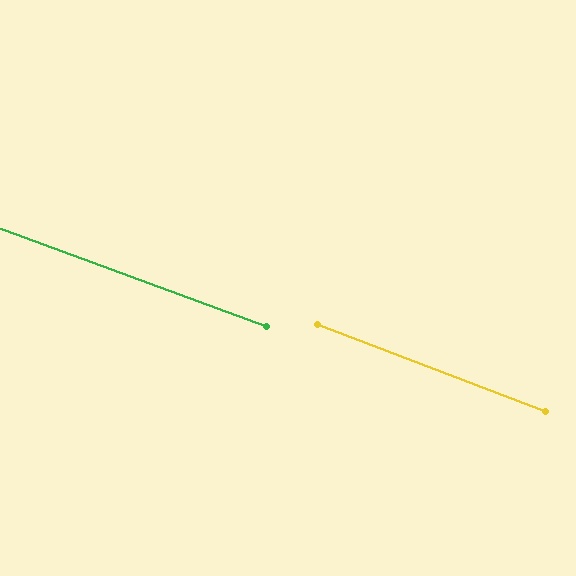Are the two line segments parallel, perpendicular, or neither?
Parallel — their directions differ by only 1.1°.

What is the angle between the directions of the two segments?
Approximately 1 degree.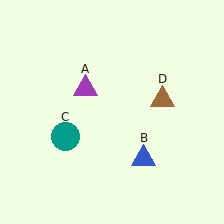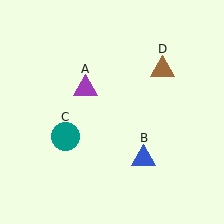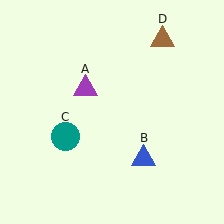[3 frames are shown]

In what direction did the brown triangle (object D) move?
The brown triangle (object D) moved up.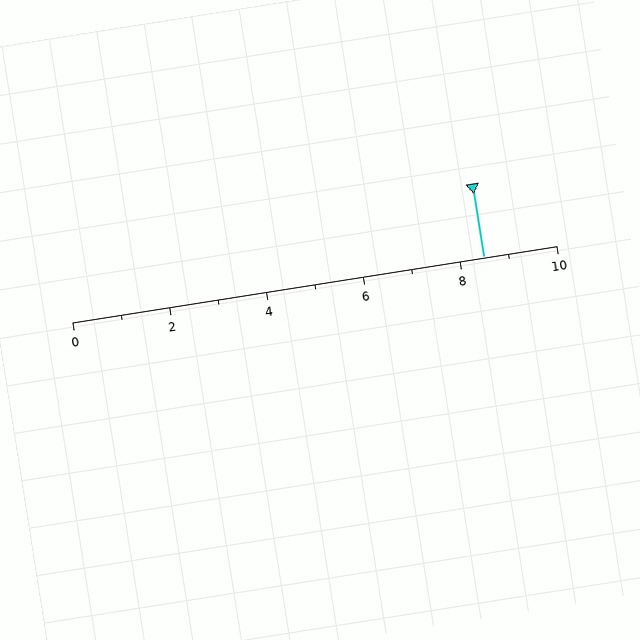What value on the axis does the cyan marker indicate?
The marker indicates approximately 8.5.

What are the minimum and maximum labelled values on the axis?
The axis runs from 0 to 10.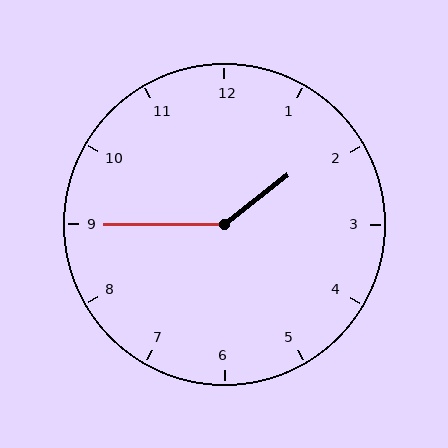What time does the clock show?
1:45.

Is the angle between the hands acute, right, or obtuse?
It is obtuse.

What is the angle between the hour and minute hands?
Approximately 142 degrees.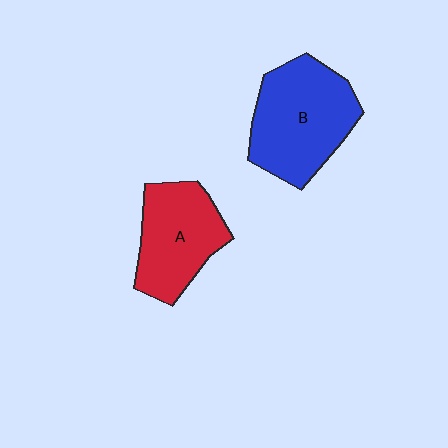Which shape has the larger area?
Shape B (blue).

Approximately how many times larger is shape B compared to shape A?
Approximately 1.3 times.